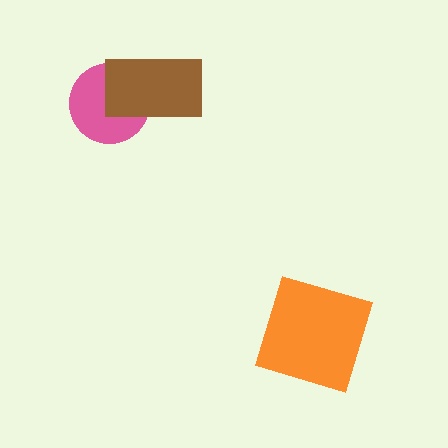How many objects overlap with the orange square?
0 objects overlap with the orange square.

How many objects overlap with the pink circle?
1 object overlaps with the pink circle.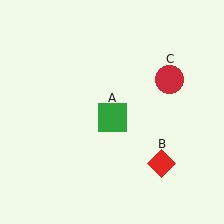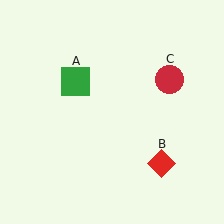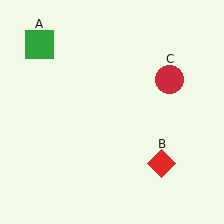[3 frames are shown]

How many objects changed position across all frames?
1 object changed position: green square (object A).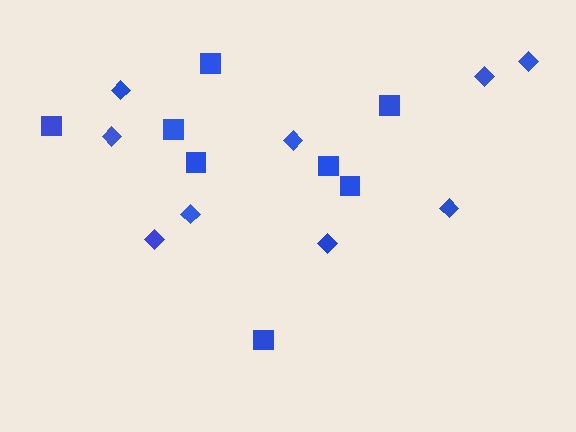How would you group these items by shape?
There are 2 groups: one group of squares (8) and one group of diamonds (9).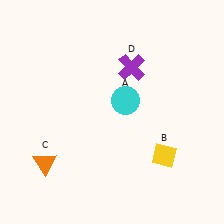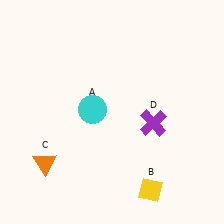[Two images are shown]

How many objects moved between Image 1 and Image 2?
3 objects moved between the two images.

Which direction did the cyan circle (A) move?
The cyan circle (A) moved left.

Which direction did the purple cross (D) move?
The purple cross (D) moved down.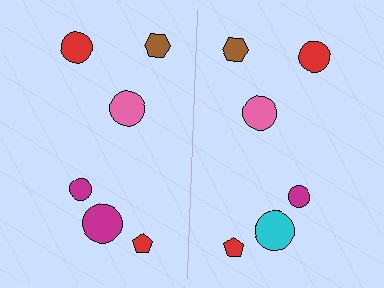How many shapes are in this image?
There are 12 shapes in this image.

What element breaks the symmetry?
The cyan circle on the right side breaks the symmetry — its mirror counterpart is magenta.